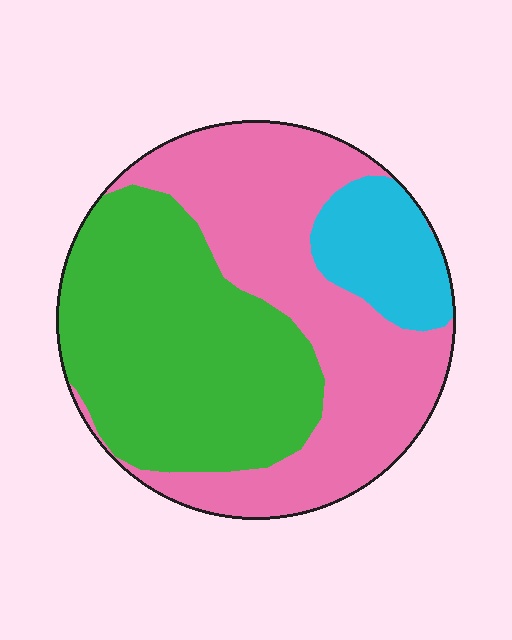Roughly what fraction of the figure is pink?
Pink takes up between a quarter and a half of the figure.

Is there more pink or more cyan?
Pink.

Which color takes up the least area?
Cyan, at roughly 10%.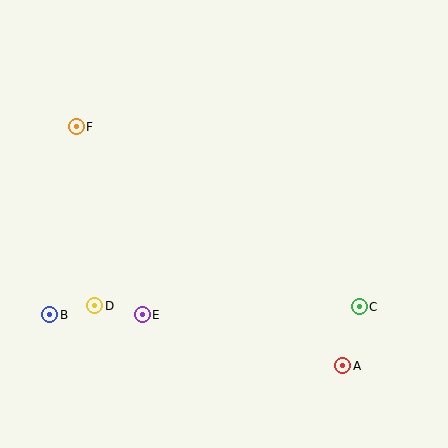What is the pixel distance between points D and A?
The distance between D and A is 255 pixels.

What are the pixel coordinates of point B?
Point B is at (50, 315).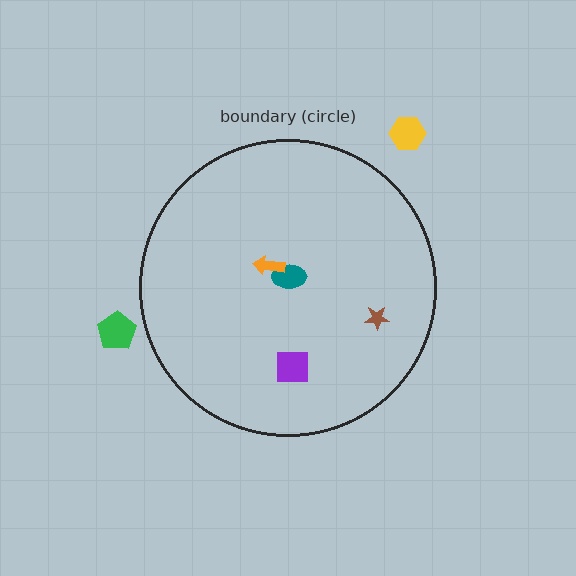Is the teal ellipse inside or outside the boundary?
Inside.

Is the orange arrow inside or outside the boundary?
Inside.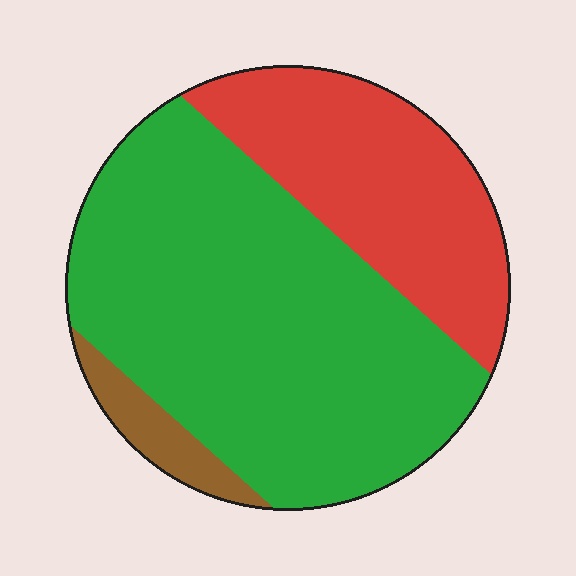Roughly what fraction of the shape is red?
Red takes up about one third (1/3) of the shape.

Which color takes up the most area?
Green, at roughly 65%.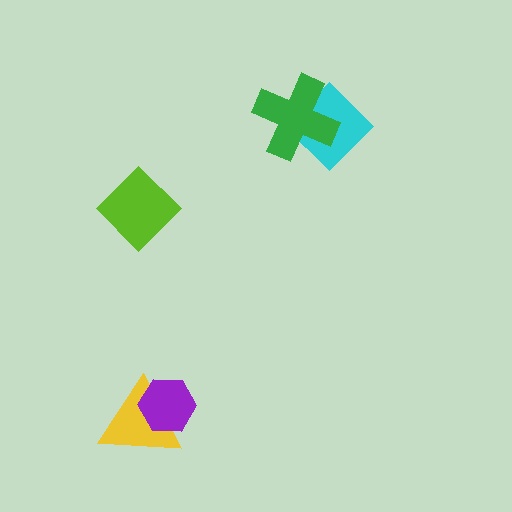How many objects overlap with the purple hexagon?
1 object overlaps with the purple hexagon.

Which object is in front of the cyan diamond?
The green cross is in front of the cyan diamond.